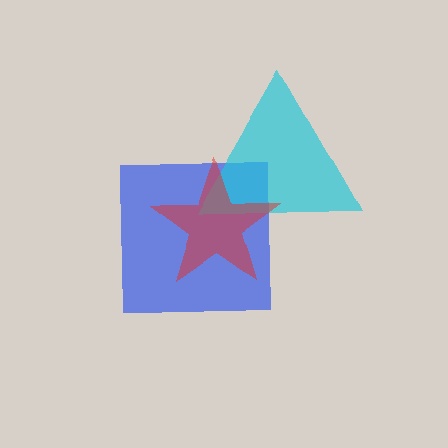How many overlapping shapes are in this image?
There are 3 overlapping shapes in the image.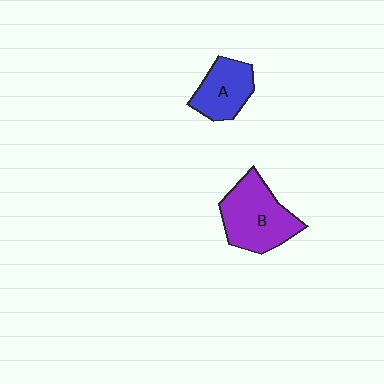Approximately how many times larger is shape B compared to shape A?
Approximately 1.5 times.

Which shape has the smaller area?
Shape A (blue).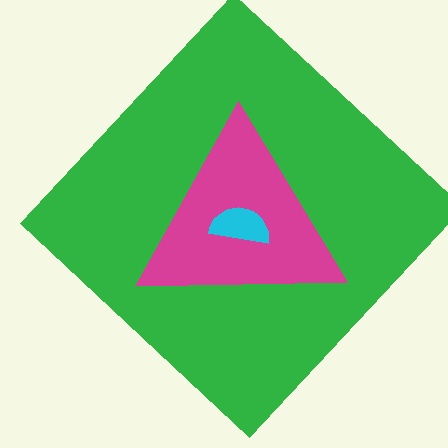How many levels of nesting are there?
3.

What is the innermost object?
The cyan semicircle.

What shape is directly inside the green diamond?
The magenta triangle.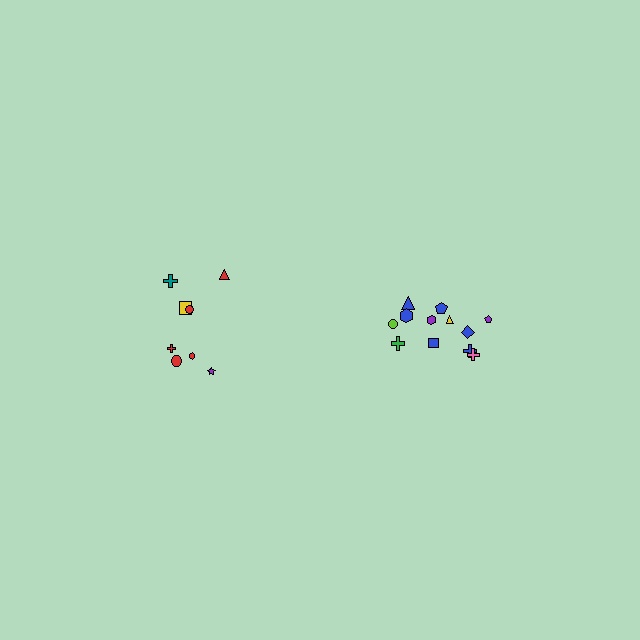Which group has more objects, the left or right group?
The right group.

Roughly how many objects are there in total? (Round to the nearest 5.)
Roughly 20 objects in total.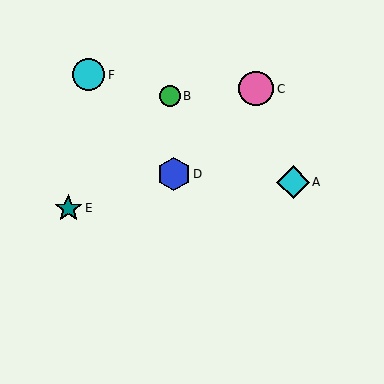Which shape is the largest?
The pink circle (labeled C) is the largest.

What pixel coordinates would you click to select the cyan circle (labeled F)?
Click at (89, 75) to select the cyan circle F.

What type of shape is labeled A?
Shape A is a cyan diamond.